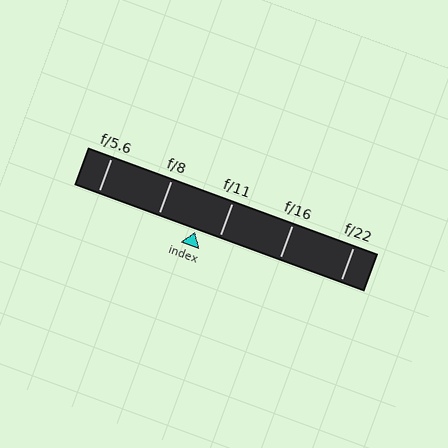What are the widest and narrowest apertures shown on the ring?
The widest aperture shown is f/5.6 and the narrowest is f/22.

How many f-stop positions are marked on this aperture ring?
There are 5 f-stop positions marked.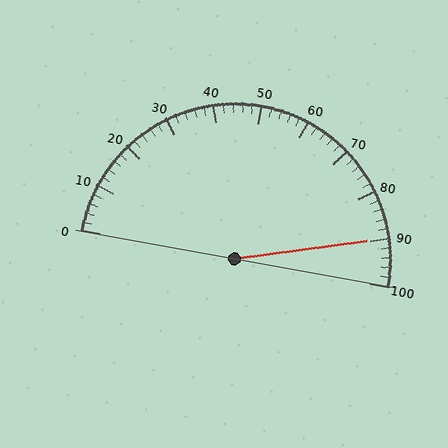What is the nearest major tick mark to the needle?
The nearest major tick mark is 90.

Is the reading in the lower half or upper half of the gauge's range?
The reading is in the upper half of the range (0 to 100).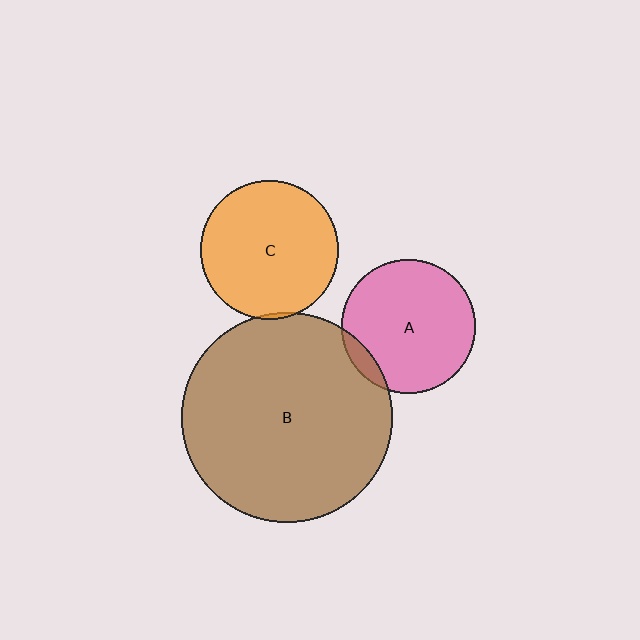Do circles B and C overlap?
Yes.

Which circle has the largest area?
Circle B (brown).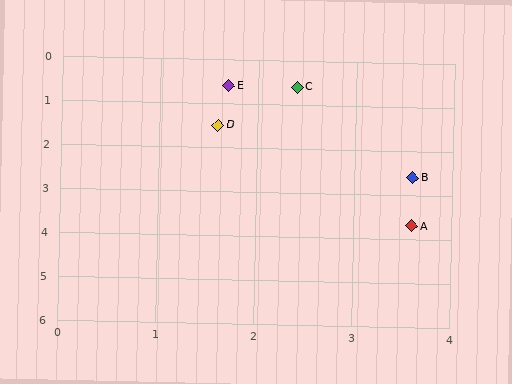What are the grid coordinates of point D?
Point D is at approximately (1.6, 1.5).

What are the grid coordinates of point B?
Point B is at approximately (3.6, 2.6).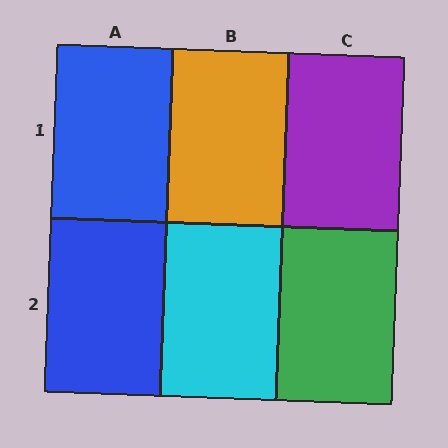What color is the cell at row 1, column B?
Orange.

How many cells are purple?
1 cell is purple.